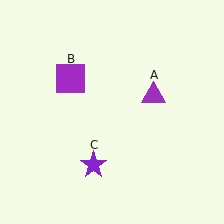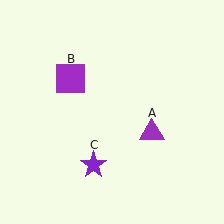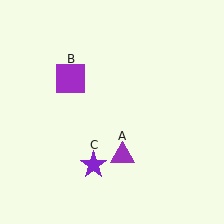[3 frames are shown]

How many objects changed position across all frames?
1 object changed position: purple triangle (object A).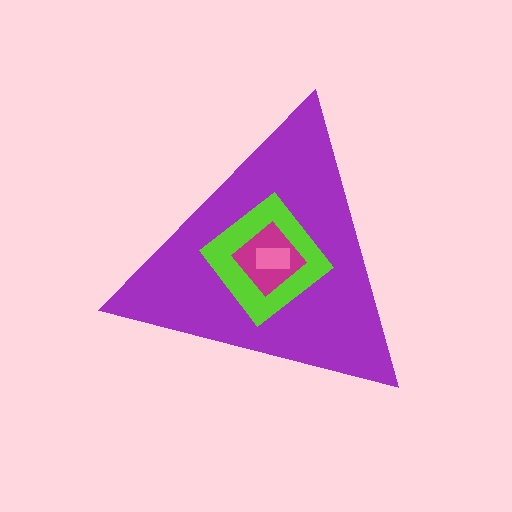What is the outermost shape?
The purple triangle.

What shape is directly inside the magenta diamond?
The pink rectangle.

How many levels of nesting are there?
4.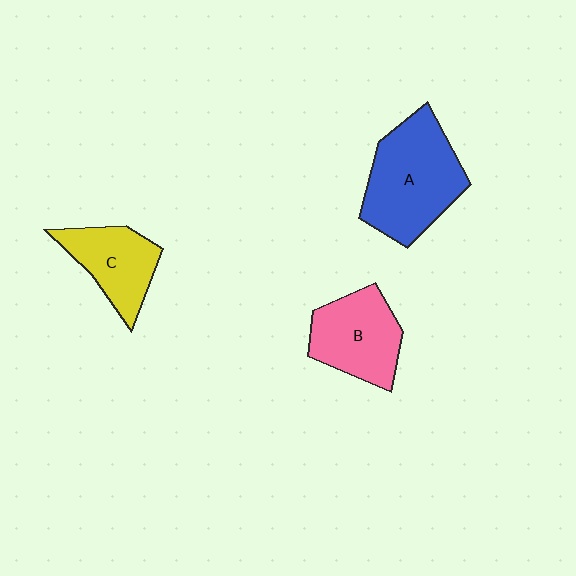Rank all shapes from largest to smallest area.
From largest to smallest: A (blue), B (pink), C (yellow).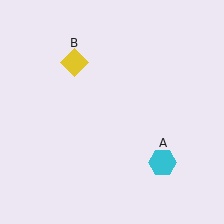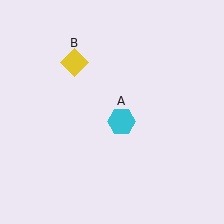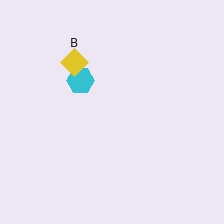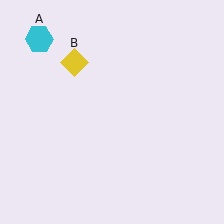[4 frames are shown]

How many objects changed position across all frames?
1 object changed position: cyan hexagon (object A).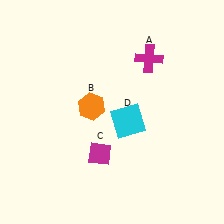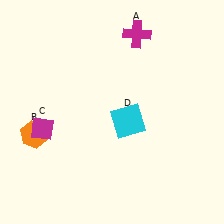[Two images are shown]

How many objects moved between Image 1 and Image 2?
3 objects moved between the two images.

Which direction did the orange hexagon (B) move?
The orange hexagon (B) moved left.